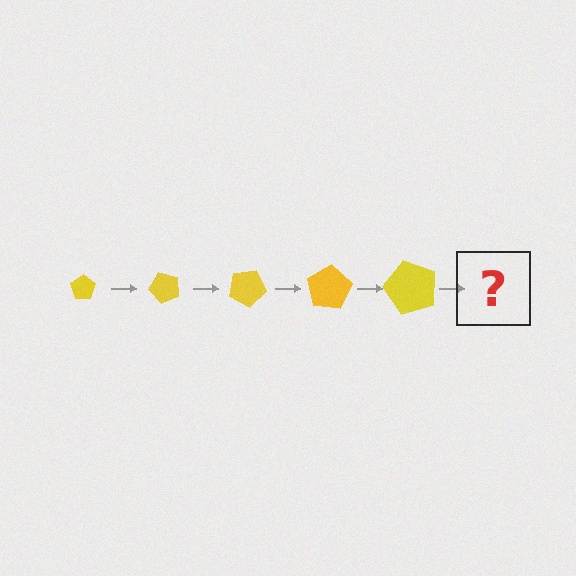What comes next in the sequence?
The next element should be a pentagon, larger than the previous one and rotated 250 degrees from the start.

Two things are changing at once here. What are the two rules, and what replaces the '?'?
The two rules are that the pentagon grows larger each step and it rotates 50 degrees each step. The '?' should be a pentagon, larger than the previous one and rotated 250 degrees from the start.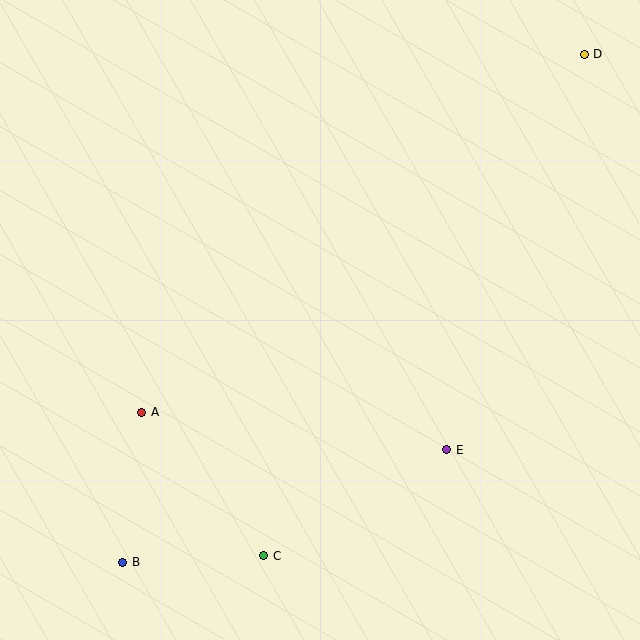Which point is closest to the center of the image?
Point E at (447, 450) is closest to the center.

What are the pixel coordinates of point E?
Point E is at (447, 450).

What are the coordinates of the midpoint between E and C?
The midpoint between E and C is at (355, 503).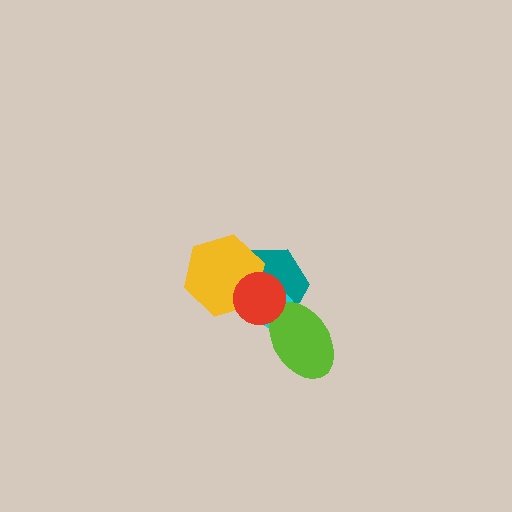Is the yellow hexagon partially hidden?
Yes, it is partially covered by another shape.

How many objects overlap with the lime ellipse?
3 objects overlap with the lime ellipse.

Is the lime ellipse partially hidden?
Yes, it is partially covered by another shape.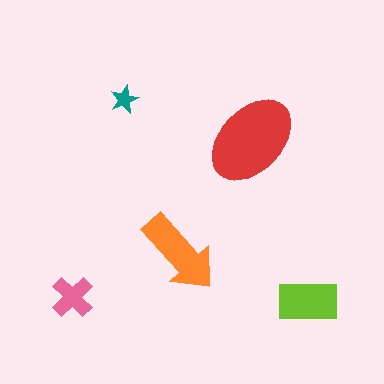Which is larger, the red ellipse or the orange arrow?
The red ellipse.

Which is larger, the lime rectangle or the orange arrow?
The orange arrow.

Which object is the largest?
The red ellipse.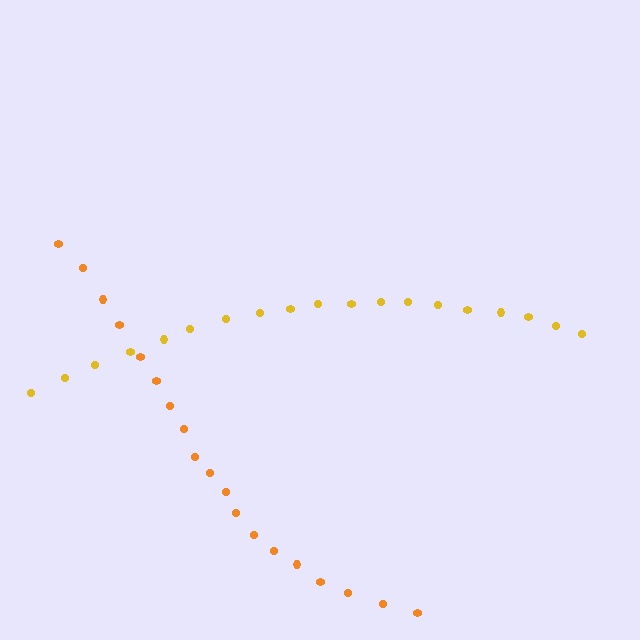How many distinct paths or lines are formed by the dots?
There are 2 distinct paths.